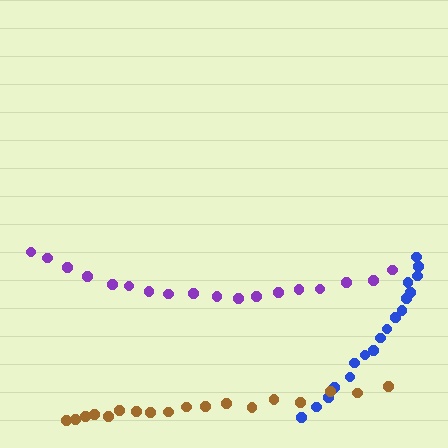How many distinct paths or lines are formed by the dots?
There are 3 distinct paths.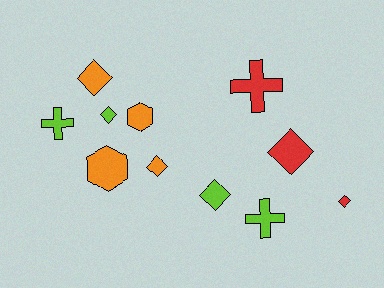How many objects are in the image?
There are 11 objects.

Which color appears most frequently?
Lime, with 4 objects.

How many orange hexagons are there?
There are 2 orange hexagons.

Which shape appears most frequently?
Diamond, with 6 objects.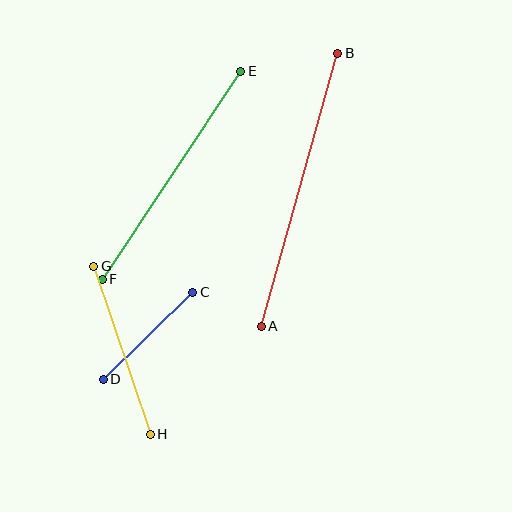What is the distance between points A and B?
The distance is approximately 283 pixels.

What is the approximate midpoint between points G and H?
The midpoint is at approximately (122, 350) pixels.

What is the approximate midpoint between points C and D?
The midpoint is at approximately (148, 336) pixels.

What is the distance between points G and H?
The distance is approximately 178 pixels.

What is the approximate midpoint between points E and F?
The midpoint is at approximately (172, 175) pixels.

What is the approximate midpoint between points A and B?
The midpoint is at approximately (299, 190) pixels.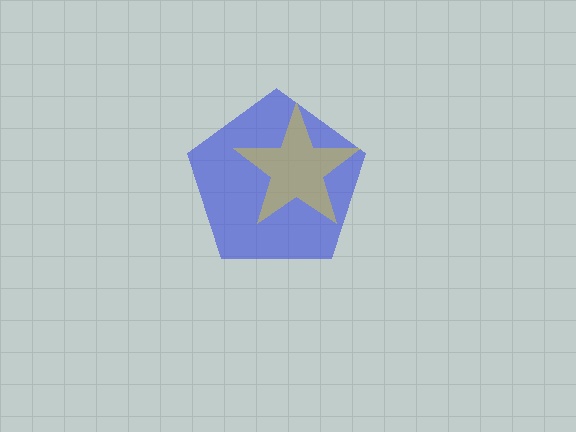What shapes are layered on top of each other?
The layered shapes are: a blue pentagon, a yellow star.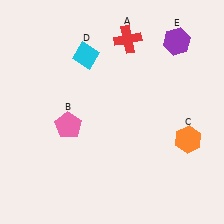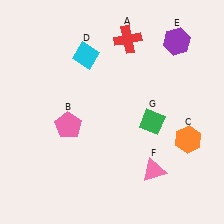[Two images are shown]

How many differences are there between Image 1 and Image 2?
There are 2 differences between the two images.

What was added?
A pink triangle (F), a green diamond (G) were added in Image 2.